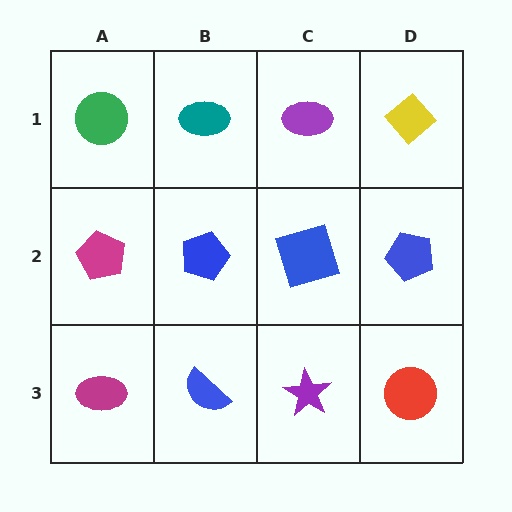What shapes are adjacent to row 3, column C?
A blue square (row 2, column C), a blue semicircle (row 3, column B), a red circle (row 3, column D).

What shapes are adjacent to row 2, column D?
A yellow diamond (row 1, column D), a red circle (row 3, column D), a blue square (row 2, column C).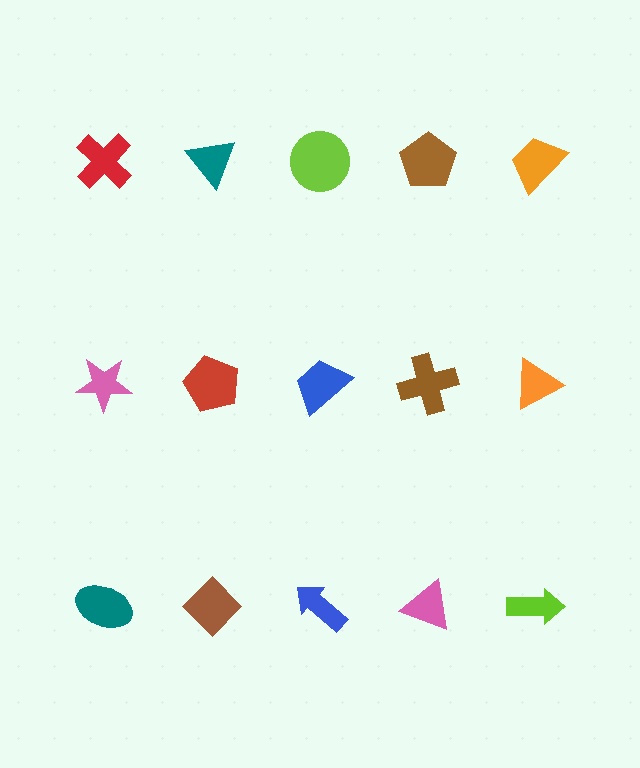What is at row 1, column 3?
A lime circle.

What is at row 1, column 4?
A brown pentagon.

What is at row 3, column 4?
A pink triangle.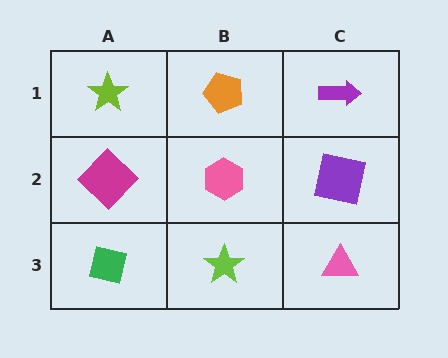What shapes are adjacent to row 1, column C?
A purple square (row 2, column C), an orange pentagon (row 1, column B).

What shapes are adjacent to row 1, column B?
A pink hexagon (row 2, column B), a lime star (row 1, column A), a purple arrow (row 1, column C).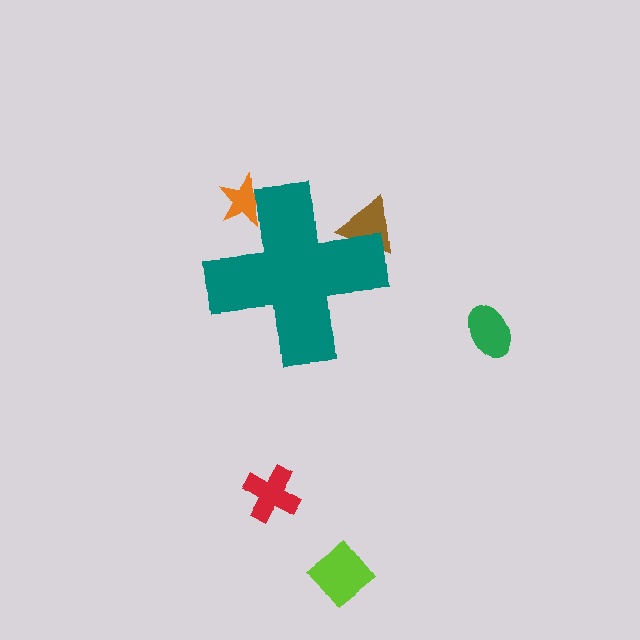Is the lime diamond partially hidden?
No, the lime diamond is fully visible.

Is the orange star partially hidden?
Yes, the orange star is partially hidden behind the teal cross.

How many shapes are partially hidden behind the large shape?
2 shapes are partially hidden.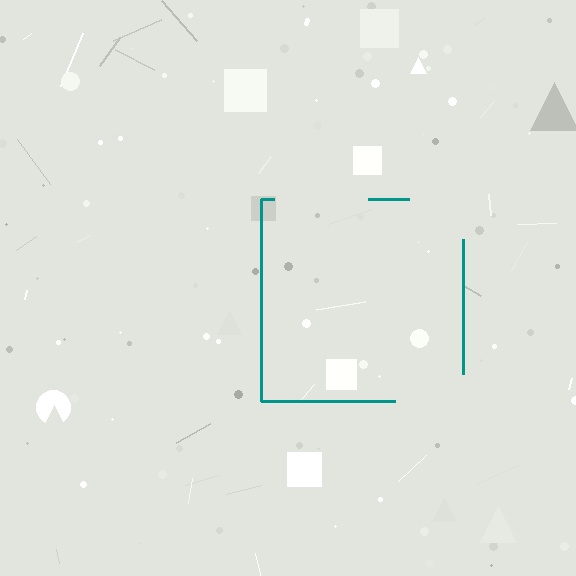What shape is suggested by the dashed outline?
The dashed outline suggests a square.